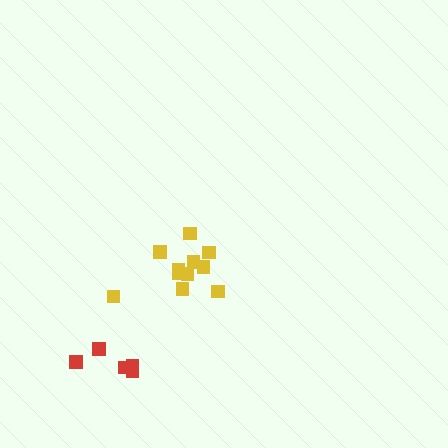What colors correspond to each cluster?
The clusters are colored: yellow, red.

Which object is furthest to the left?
The red cluster is leftmost.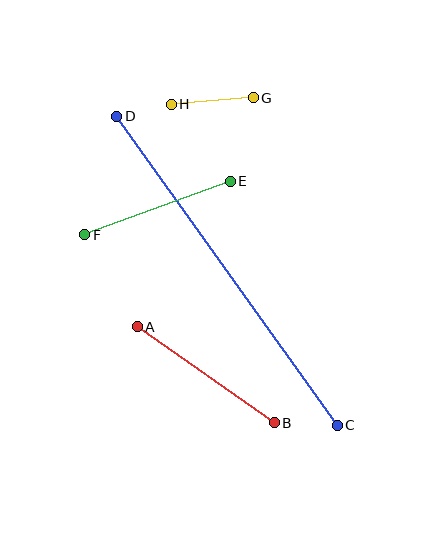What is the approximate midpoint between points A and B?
The midpoint is at approximately (206, 375) pixels.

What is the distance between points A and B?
The distance is approximately 168 pixels.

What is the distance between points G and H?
The distance is approximately 82 pixels.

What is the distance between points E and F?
The distance is approximately 155 pixels.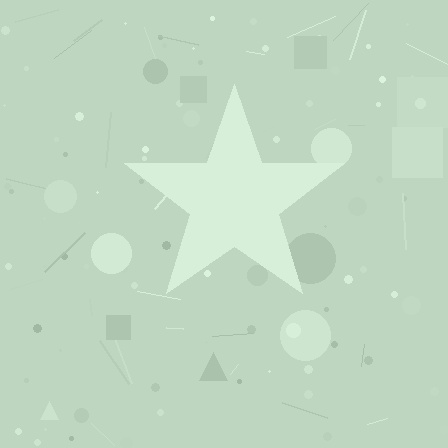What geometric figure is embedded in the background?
A star is embedded in the background.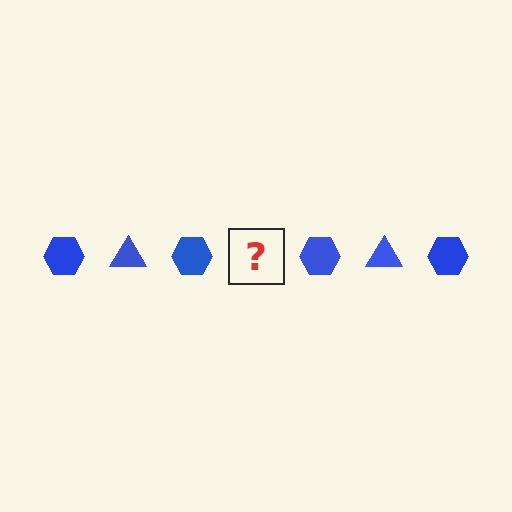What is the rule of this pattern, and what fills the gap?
The rule is that the pattern cycles through hexagon, triangle shapes in blue. The gap should be filled with a blue triangle.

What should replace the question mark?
The question mark should be replaced with a blue triangle.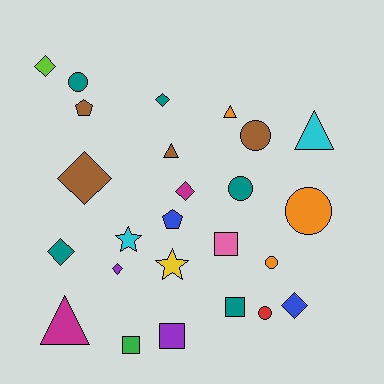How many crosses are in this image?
There are no crosses.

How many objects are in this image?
There are 25 objects.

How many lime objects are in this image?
There is 1 lime object.